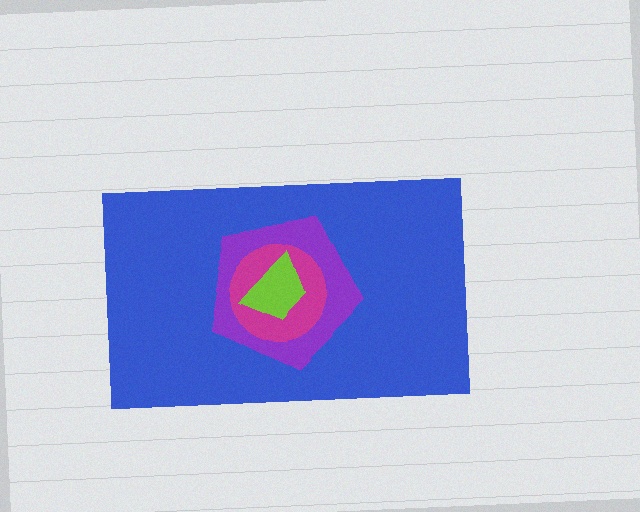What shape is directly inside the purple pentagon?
The magenta circle.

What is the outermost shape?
The blue rectangle.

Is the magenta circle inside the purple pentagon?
Yes.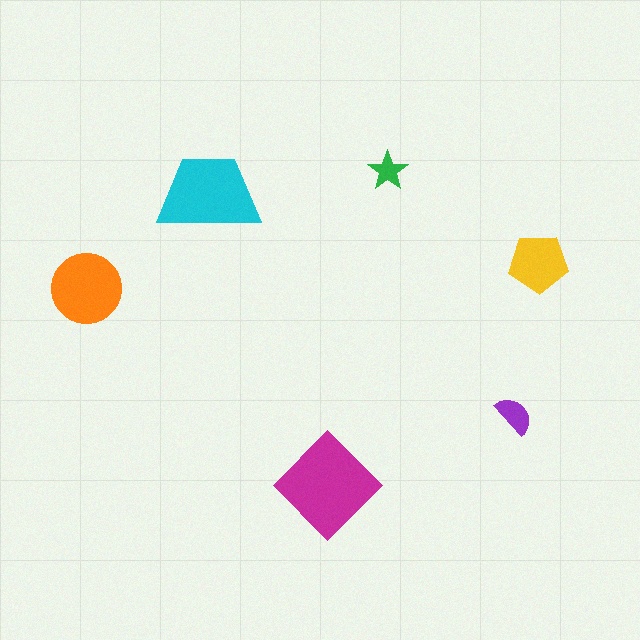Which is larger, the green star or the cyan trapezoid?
The cyan trapezoid.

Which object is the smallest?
The green star.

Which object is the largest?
The magenta diamond.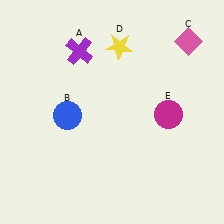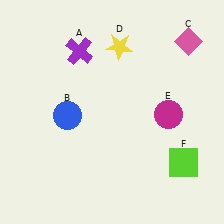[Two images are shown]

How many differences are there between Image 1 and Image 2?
There is 1 difference between the two images.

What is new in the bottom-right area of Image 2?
A lime square (F) was added in the bottom-right area of Image 2.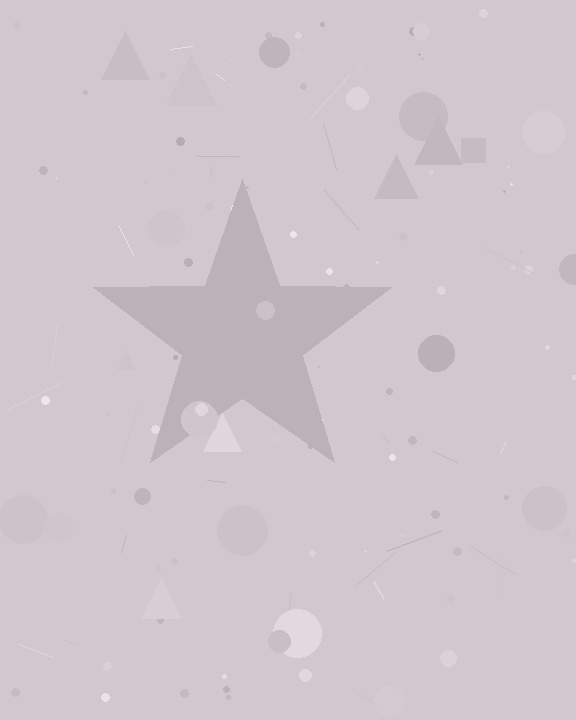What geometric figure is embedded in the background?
A star is embedded in the background.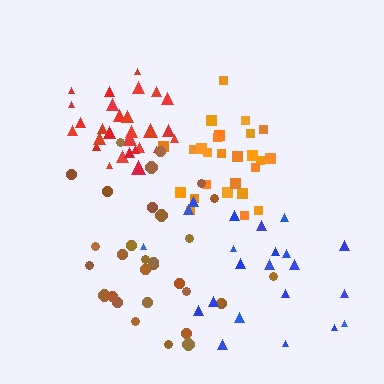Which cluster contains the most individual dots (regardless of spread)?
Brown (30).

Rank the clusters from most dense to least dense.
red, orange, brown, blue.